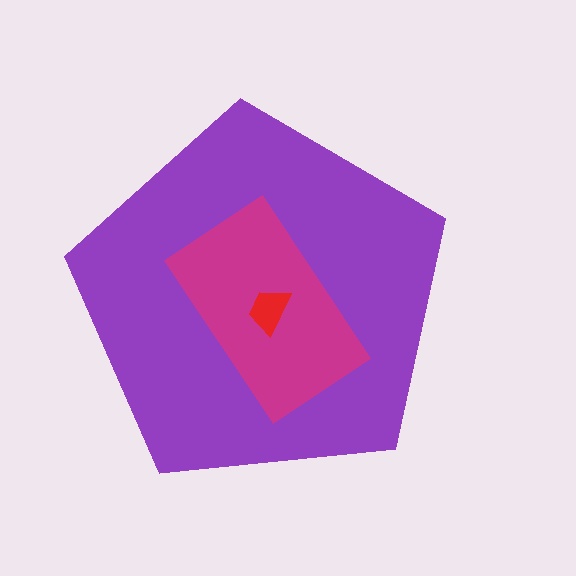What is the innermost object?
The red trapezoid.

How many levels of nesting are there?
3.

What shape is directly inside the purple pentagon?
The magenta rectangle.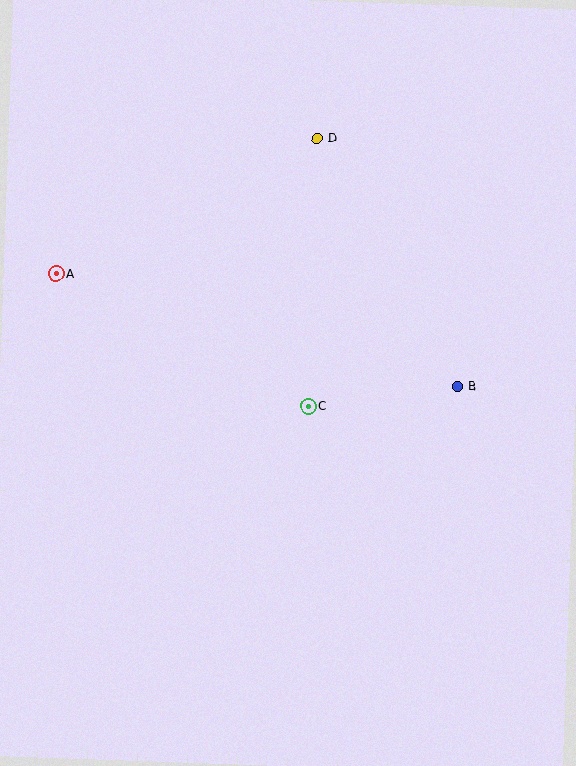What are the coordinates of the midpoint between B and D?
The midpoint between B and D is at (388, 262).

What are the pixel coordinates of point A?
Point A is at (56, 273).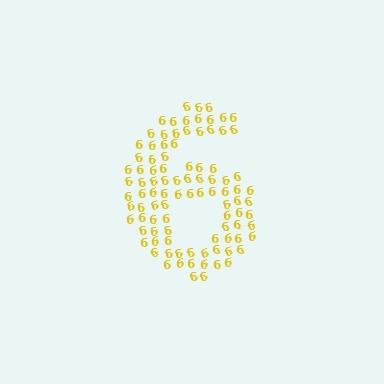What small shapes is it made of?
It is made of small digit 6's.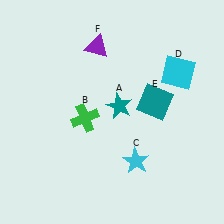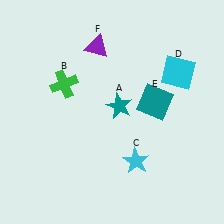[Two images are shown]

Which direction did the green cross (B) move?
The green cross (B) moved up.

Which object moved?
The green cross (B) moved up.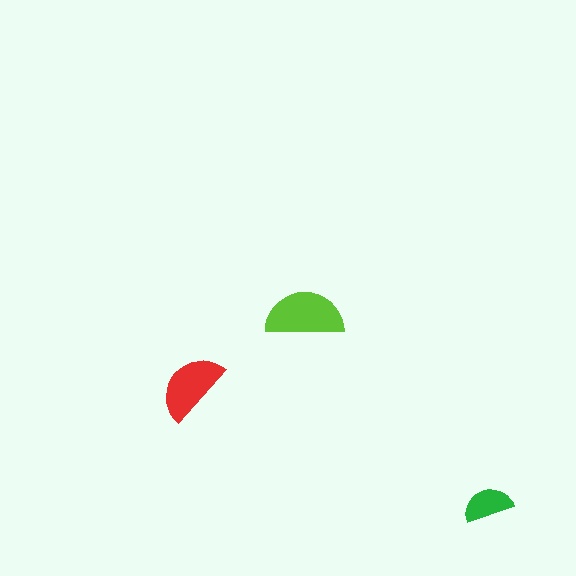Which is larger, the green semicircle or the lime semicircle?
The lime one.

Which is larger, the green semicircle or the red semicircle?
The red one.